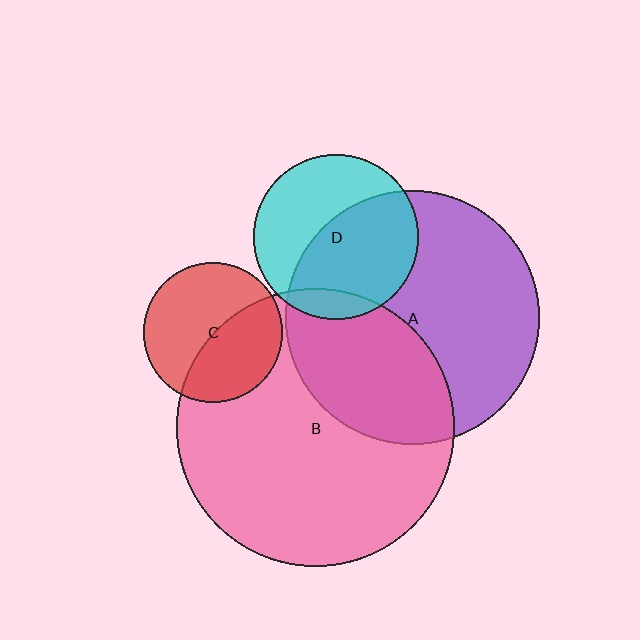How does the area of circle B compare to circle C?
Approximately 4.0 times.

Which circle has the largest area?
Circle B (pink).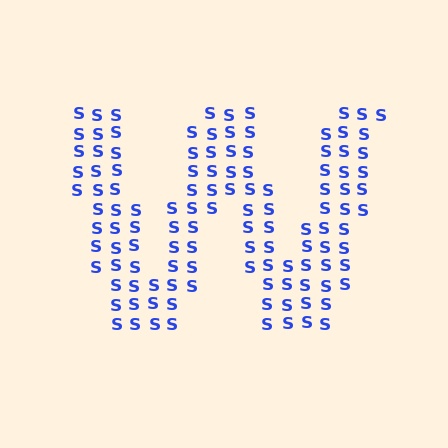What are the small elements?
The small elements are letter S's.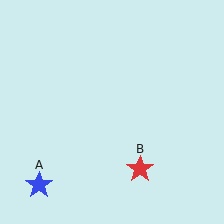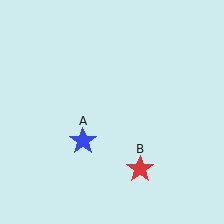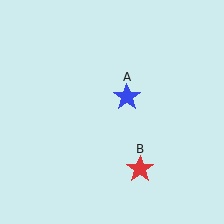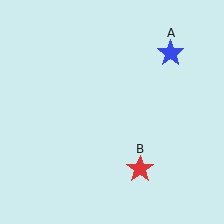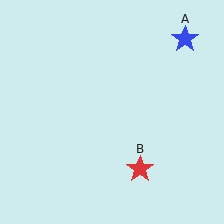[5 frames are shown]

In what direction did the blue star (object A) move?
The blue star (object A) moved up and to the right.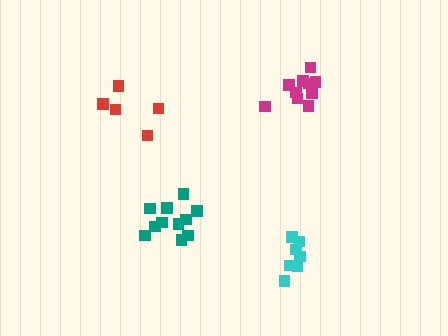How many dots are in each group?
Group 1: 11 dots, Group 2: 10 dots, Group 3: 7 dots, Group 4: 5 dots (33 total).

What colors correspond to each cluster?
The clusters are colored: teal, magenta, cyan, red.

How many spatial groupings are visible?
There are 4 spatial groupings.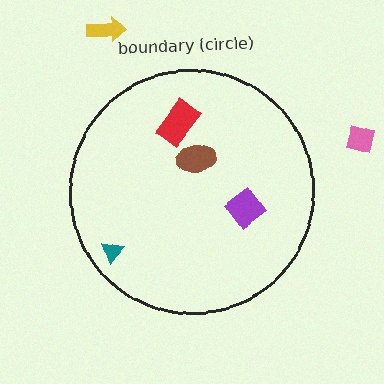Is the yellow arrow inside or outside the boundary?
Outside.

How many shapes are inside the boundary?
4 inside, 2 outside.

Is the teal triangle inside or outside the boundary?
Inside.